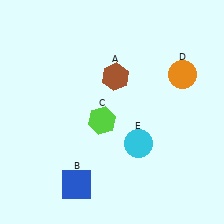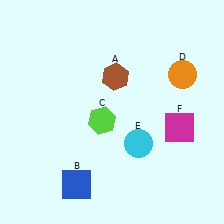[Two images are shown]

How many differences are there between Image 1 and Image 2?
There is 1 difference between the two images.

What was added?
A magenta square (F) was added in Image 2.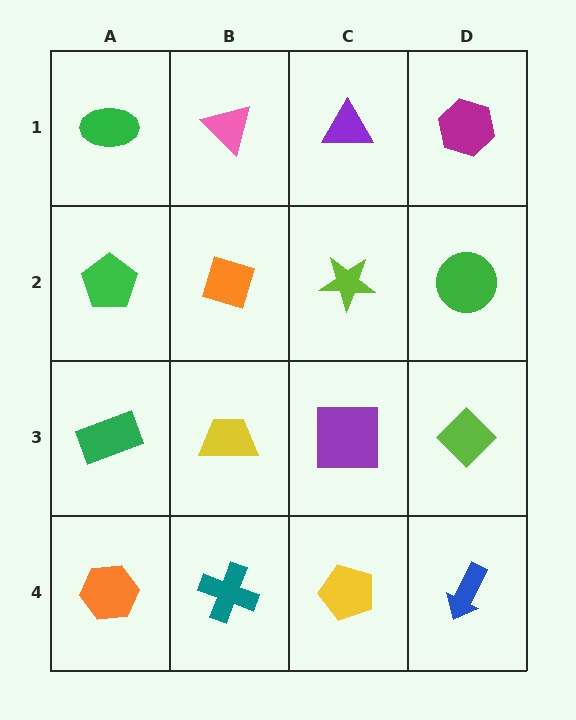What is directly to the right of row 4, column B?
A yellow pentagon.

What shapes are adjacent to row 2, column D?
A magenta hexagon (row 1, column D), a lime diamond (row 3, column D), a lime star (row 2, column C).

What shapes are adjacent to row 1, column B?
An orange diamond (row 2, column B), a green ellipse (row 1, column A), a purple triangle (row 1, column C).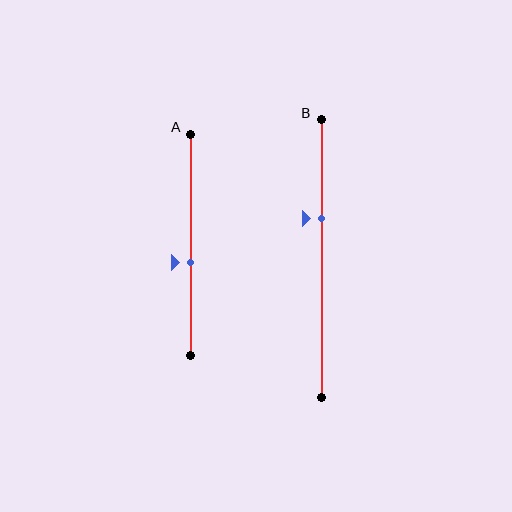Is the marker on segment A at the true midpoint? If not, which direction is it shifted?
No, the marker on segment A is shifted downward by about 8% of the segment length.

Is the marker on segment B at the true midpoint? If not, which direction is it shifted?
No, the marker on segment B is shifted upward by about 14% of the segment length.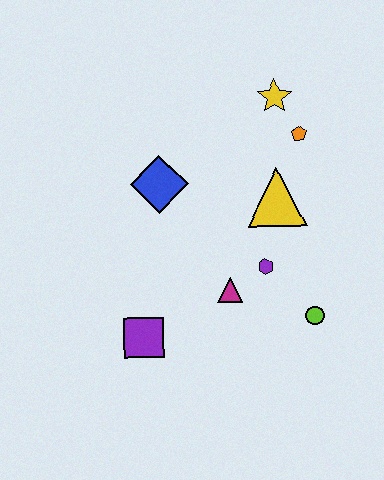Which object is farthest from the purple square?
The yellow star is farthest from the purple square.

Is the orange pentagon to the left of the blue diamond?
No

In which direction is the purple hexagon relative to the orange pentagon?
The purple hexagon is below the orange pentagon.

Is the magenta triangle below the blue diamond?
Yes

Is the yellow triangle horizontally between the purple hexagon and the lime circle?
Yes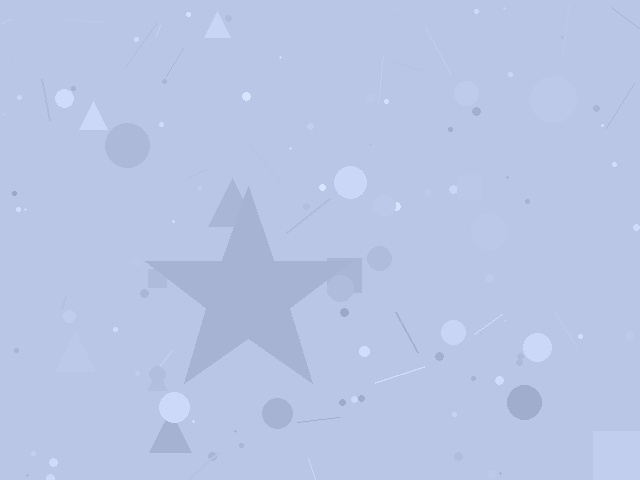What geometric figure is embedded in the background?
A star is embedded in the background.